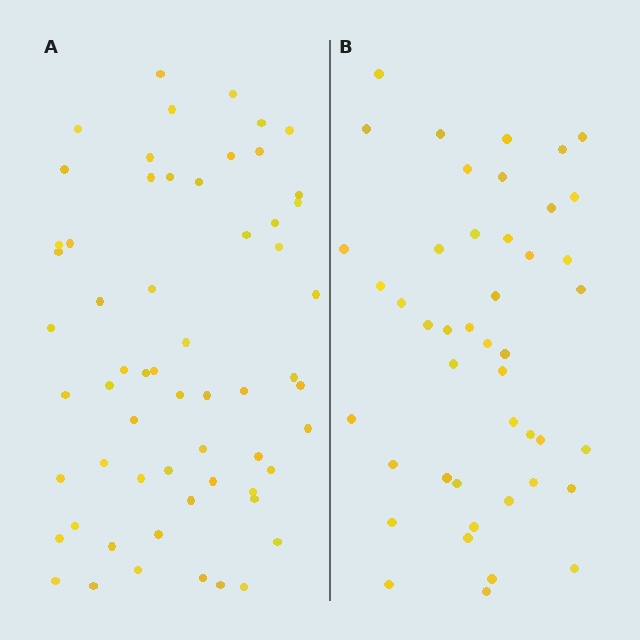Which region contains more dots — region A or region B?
Region A (the left region) has more dots.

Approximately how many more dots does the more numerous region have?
Region A has approximately 15 more dots than region B.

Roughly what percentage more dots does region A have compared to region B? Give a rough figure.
About 35% more.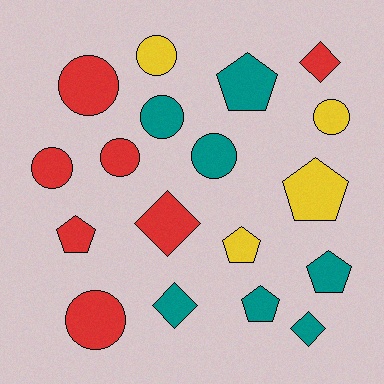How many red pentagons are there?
There is 1 red pentagon.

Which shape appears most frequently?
Circle, with 8 objects.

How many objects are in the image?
There are 18 objects.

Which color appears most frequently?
Red, with 7 objects.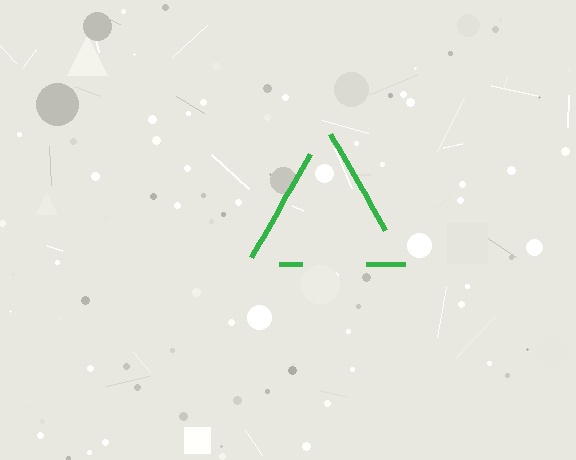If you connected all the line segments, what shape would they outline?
They would outline a triangle.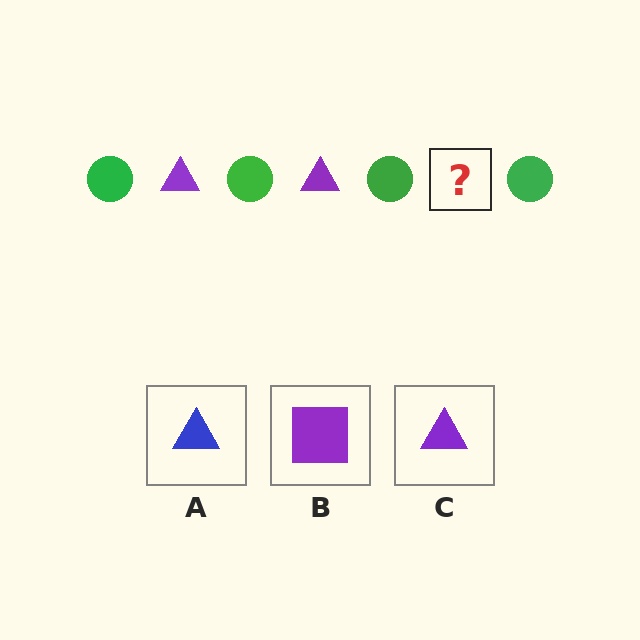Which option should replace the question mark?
Option C.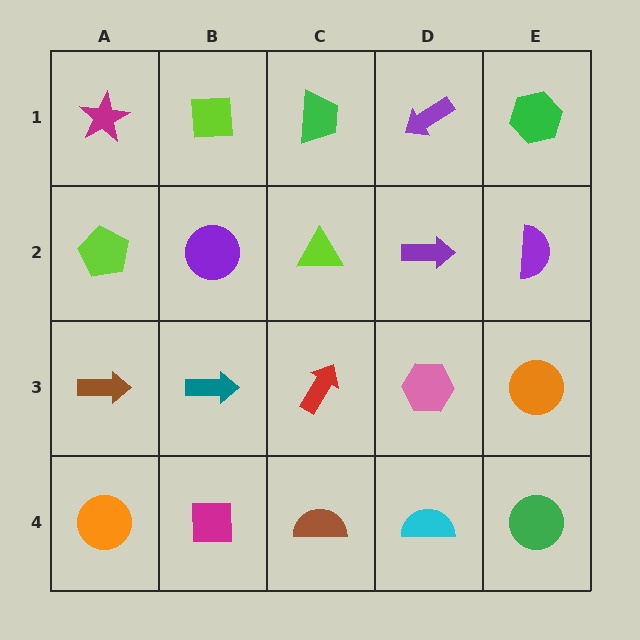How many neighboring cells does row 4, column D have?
3.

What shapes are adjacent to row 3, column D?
A purple arrow (row 2, column D), a cyan semicircle (row 4, column D), a red arrow (row 3, column C), an orange circle (row 3, column E).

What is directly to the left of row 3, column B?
A brown arrow.